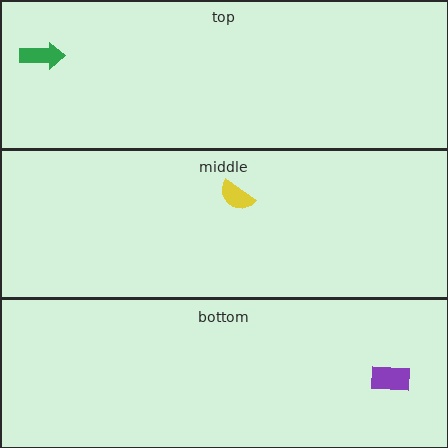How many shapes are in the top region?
1.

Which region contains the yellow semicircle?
The middle region.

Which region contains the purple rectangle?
The bottom region.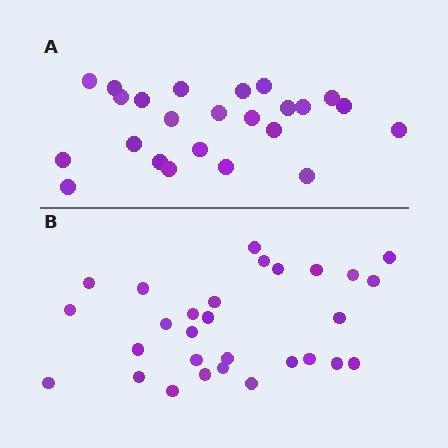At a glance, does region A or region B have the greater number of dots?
Region B (the bottom region) has more dots.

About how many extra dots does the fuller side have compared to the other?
Region B has about 5 more dots than region A.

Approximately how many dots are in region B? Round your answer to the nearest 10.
About 30 dots. (The exact count is 29, which rounds to 30.)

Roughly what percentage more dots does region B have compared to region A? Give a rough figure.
About 20% more.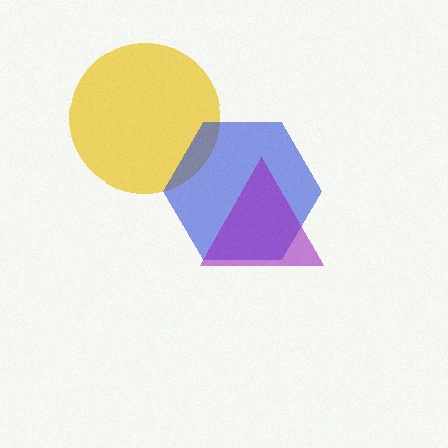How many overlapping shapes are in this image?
There are 3 overlapping shapes in the image.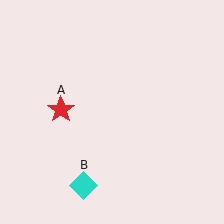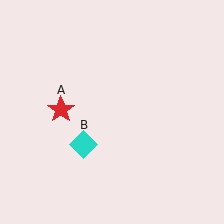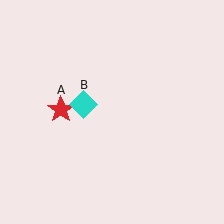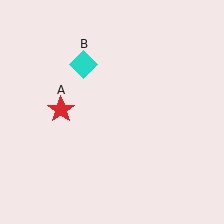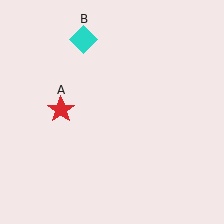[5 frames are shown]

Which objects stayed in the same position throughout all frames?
Red star (object A) remained stationary.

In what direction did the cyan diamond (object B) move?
The cyan diamond (object B) moved up.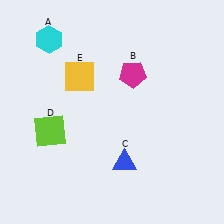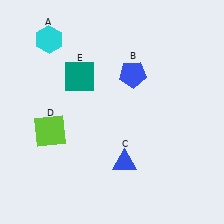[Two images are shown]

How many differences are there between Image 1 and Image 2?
There are 2 differences between the two images.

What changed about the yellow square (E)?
In Image 1, E is yellow. In Image 2, it changed to teal.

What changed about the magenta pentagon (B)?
In Image 1, B is magenta. In Image 2, it changed to blue.